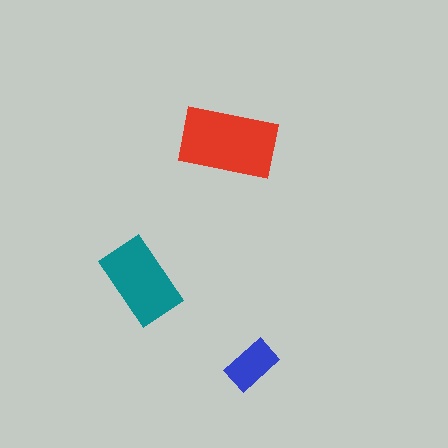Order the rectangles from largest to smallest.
the red one, the teal one, the blue one.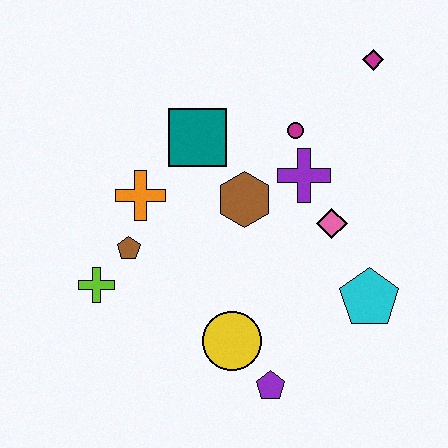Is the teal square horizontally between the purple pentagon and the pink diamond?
No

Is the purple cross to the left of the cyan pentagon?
Yes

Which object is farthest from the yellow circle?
The magenta diamond is farthest from the yellow circle.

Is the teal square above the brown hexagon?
Yes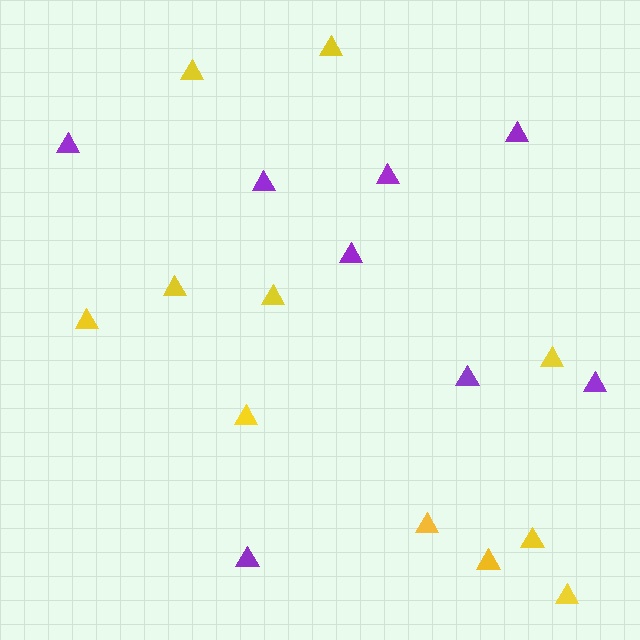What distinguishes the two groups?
There are 2 groups: one group of purple triangles (8) and one group of yellow triangles (11).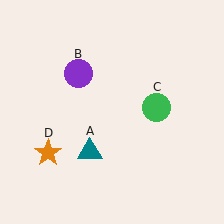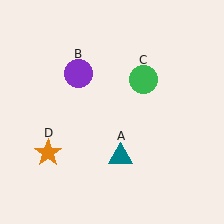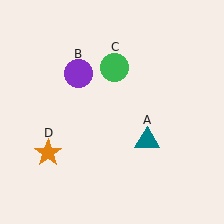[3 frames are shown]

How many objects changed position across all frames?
2 objects changed position: teal triangle (object A), green circle (object C).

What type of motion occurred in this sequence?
The teal triangle (object A), green circle (object C) rotated counterclockwise around the center of the scene.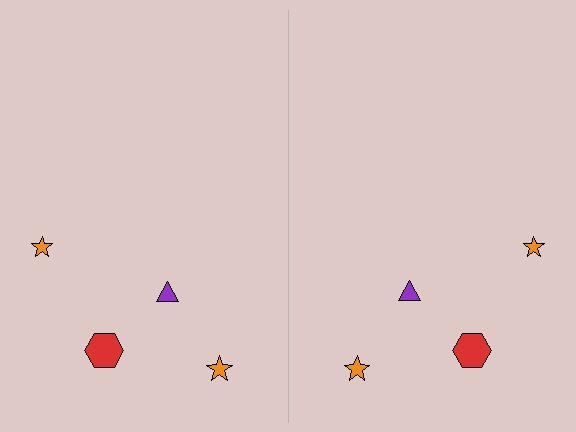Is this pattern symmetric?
Yes, this pattern has bilateral (reflection) symmetry.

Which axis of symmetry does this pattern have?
The pattern has a vertical axis of symmetry running through the center of the image.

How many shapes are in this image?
There are 8 shapes in this image.